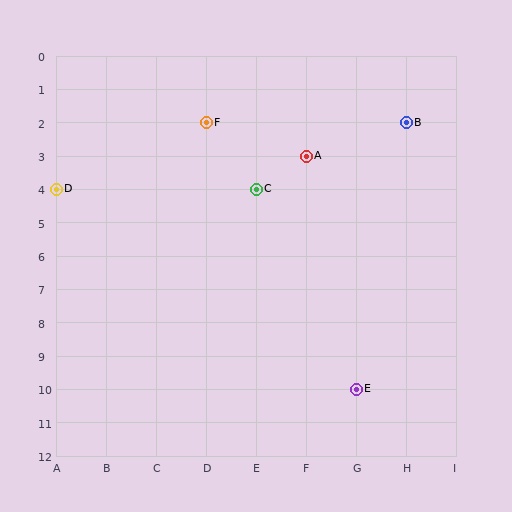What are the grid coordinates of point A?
Point A is at grid coordinates (F, 3).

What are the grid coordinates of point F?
Point F is at grid coordinates (D, 2).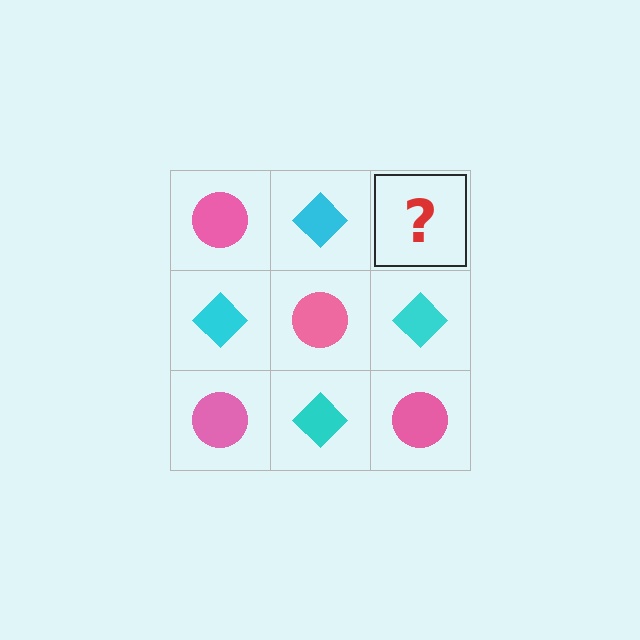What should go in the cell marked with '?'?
The missing cell should contain a pink circle.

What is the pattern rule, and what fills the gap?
The rule is that it alternates pink circle and cyan diamond in a checkerboard pattern. The gap should be filled with a pink circle.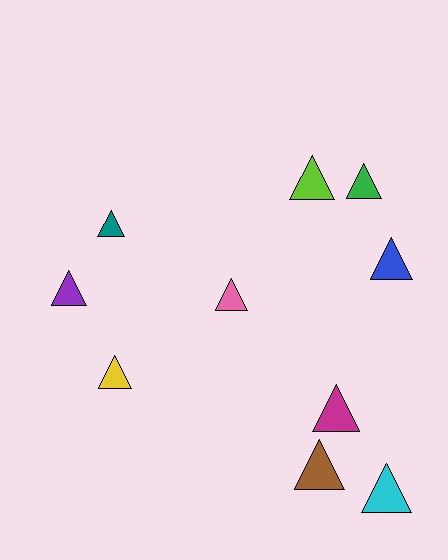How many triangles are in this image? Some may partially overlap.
There are 10 triangles.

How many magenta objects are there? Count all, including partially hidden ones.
There is 1 magenta object.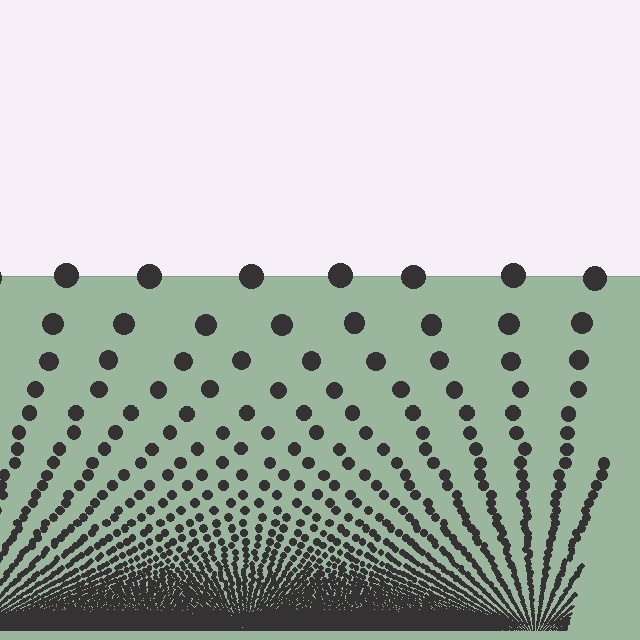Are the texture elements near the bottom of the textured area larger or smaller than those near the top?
Smaller. The gradient is inverted — elements near the bottom are smaller and denser.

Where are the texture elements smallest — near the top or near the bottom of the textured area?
Near the bottom.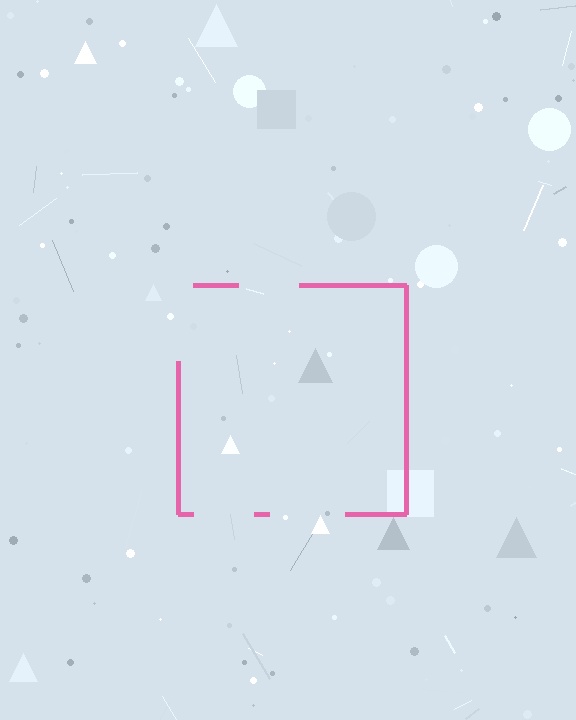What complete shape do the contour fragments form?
The contour fragments form a square.